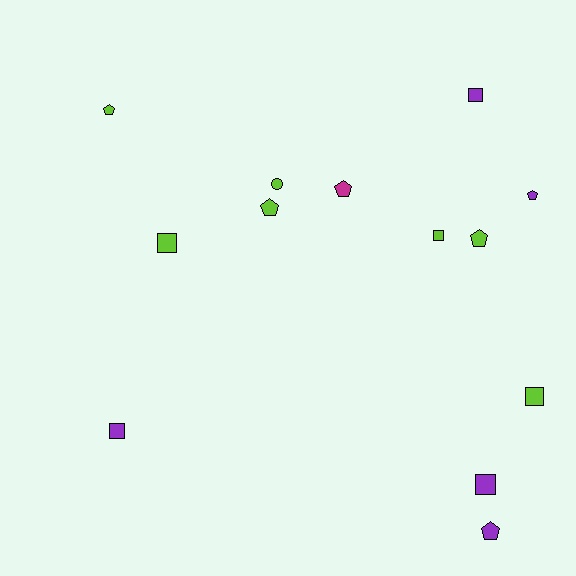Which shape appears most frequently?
Pentagon, with 6 objects.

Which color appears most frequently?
Lime, with 7 objects.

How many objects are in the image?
There are 13 objects.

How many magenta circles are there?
There are no magenta circles.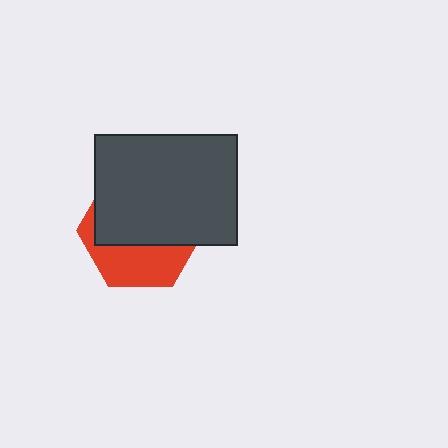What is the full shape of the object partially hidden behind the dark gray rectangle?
The partially hidden object is a red hexagon.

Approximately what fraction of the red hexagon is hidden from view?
Roughly 62% of the red hexagon is hidden behind the dark gray rectangle.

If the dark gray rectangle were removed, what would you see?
You would see the complete red hexagon.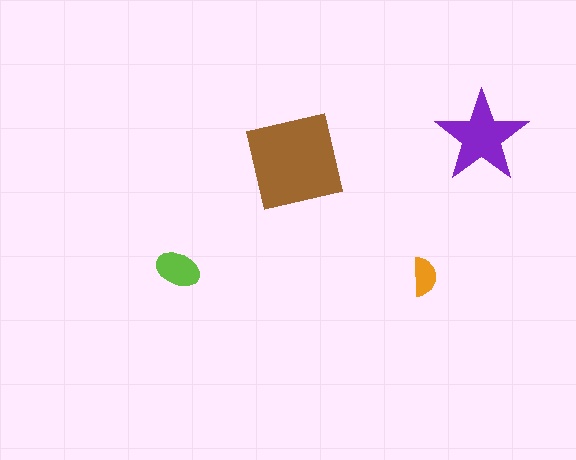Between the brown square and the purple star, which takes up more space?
The brown square.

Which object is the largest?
The brown square.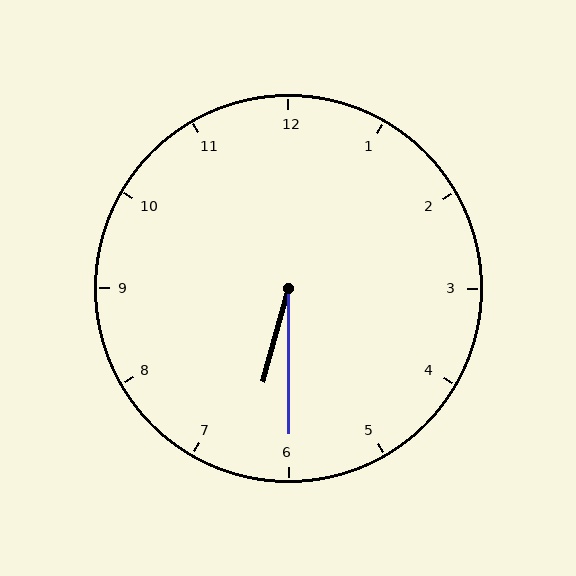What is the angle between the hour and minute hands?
Approximately 15 degrees.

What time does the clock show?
6:30.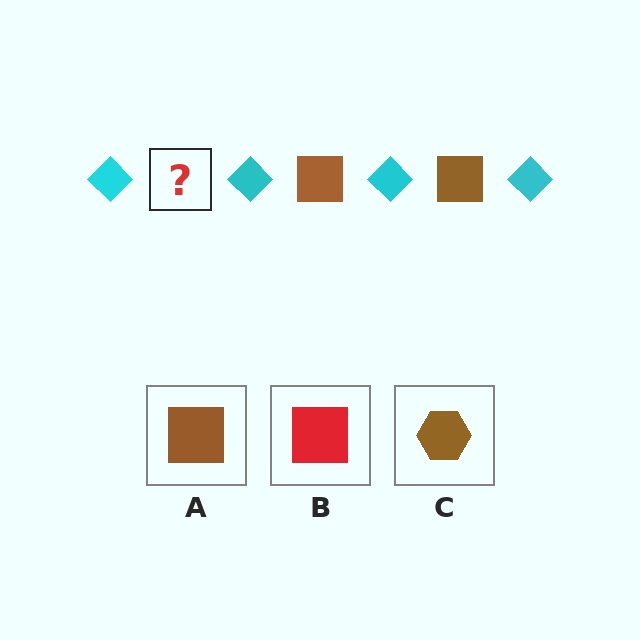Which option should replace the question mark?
Option A.